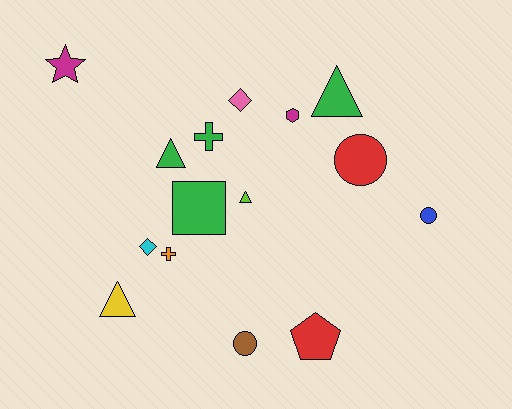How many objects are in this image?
There are 15 objects.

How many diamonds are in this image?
There are 2 diamonds.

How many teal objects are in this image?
There are no teal objects.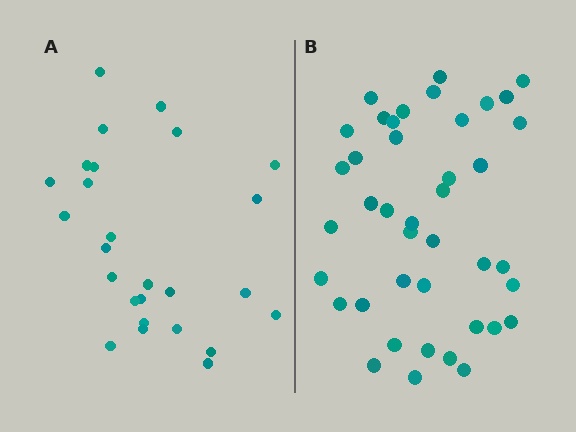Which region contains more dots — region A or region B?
Region B (the right region) has more dots.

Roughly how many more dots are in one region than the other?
Region B has approximately 15 more dots than region A.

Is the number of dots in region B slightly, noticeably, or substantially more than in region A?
Region B has substantially more. The ratio is roughly 1.6 to 1.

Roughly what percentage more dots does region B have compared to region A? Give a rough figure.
About 60% more.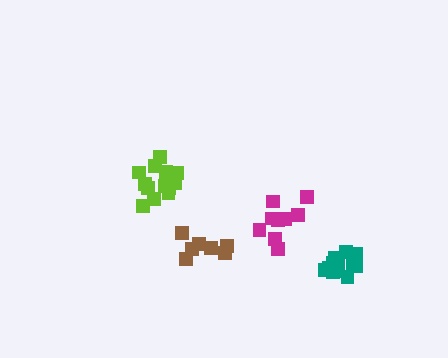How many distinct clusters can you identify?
There are 4 distinct clusters.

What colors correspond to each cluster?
The clusters are colored: teal, brown, lime, magenta.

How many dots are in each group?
Group 1: 13 dots, Group 2: 7 dots, Group 3: 13 dots, Group 4: 9 dots (42 total).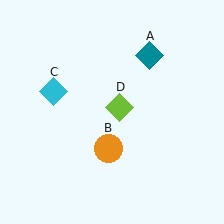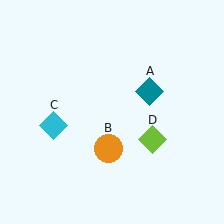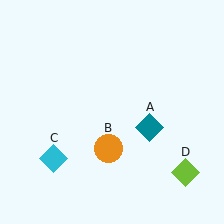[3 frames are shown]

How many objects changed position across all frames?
3 objects changed position: teal diamond (object A), cyan diamond (object C), lime diamond (object D).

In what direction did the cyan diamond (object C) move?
The cyan diamond (object C) moved down.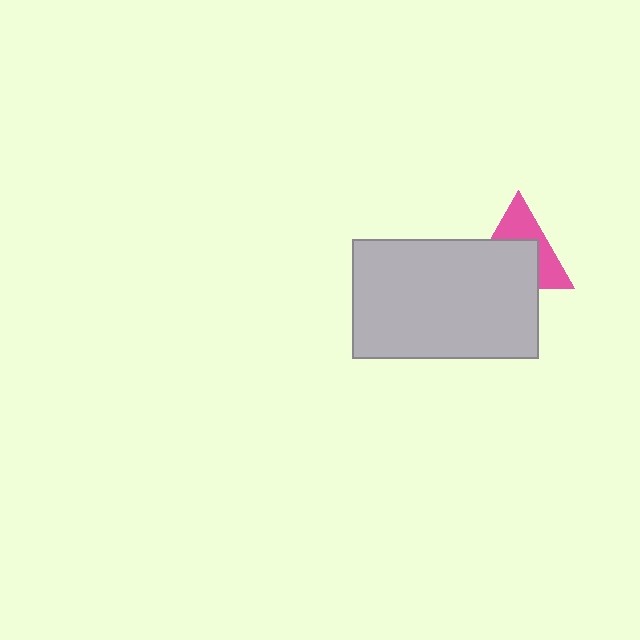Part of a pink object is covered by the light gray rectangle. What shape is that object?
It is a triangle.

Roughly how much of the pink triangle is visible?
A small part of it is visible (roughly 44%).